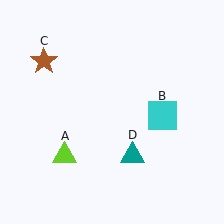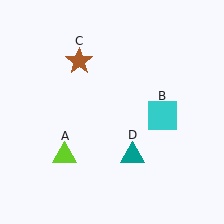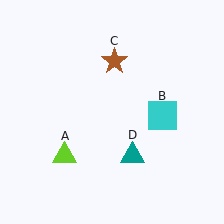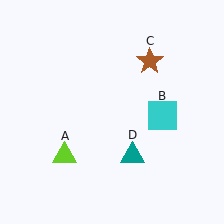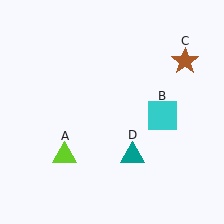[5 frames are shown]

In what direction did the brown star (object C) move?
The brown star (object C) moved right.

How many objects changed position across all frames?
1 object changed position: brown star (object C).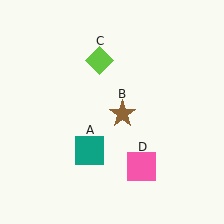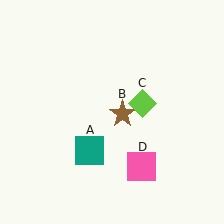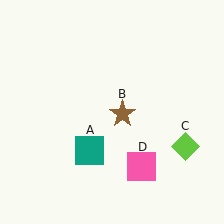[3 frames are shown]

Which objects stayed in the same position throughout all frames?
Teal square (object A) and brown star (object B) and pink square (object D) remained stationary.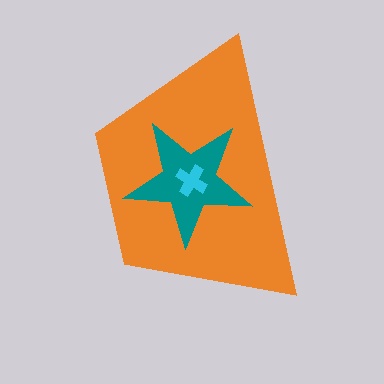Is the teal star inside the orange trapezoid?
Yes.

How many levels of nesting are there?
3.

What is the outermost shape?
The orange trapezoid.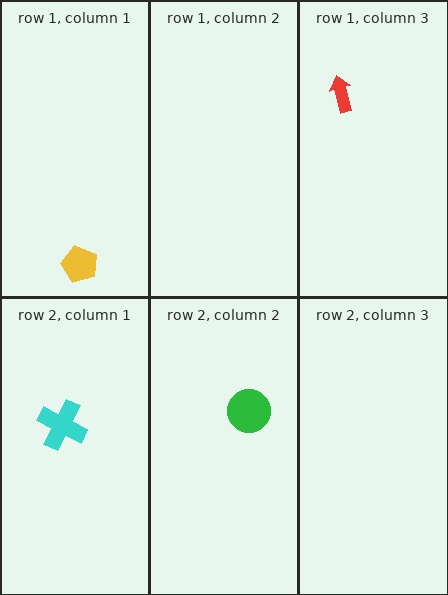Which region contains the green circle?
The row 2, column 2 region.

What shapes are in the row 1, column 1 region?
The yellow pentagon.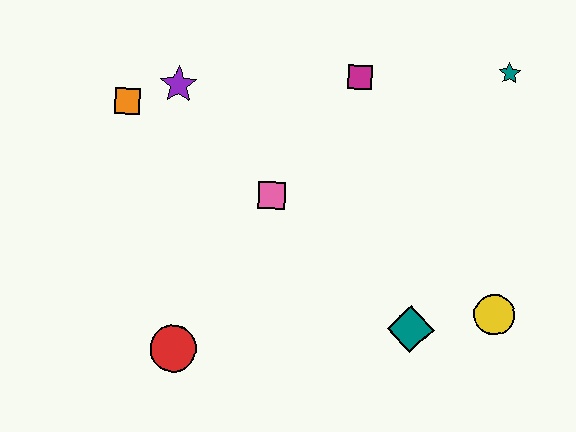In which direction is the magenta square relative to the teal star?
The magenta square is to the left of the teal star.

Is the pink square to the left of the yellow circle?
Yes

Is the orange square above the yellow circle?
Yes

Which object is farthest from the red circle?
The teal star is farthest from the red circle.